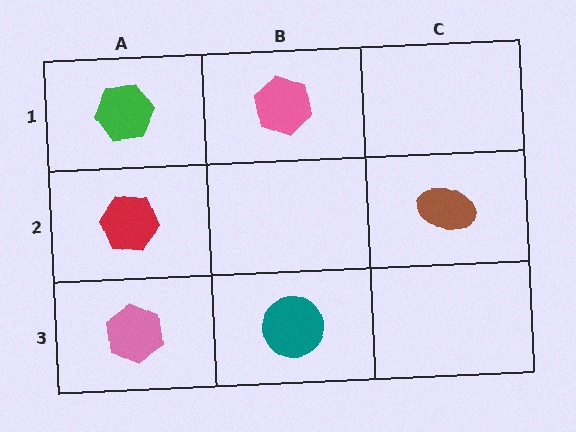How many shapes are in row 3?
2 shapes.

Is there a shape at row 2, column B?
No, that cell is empty.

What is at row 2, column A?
A red hexagon.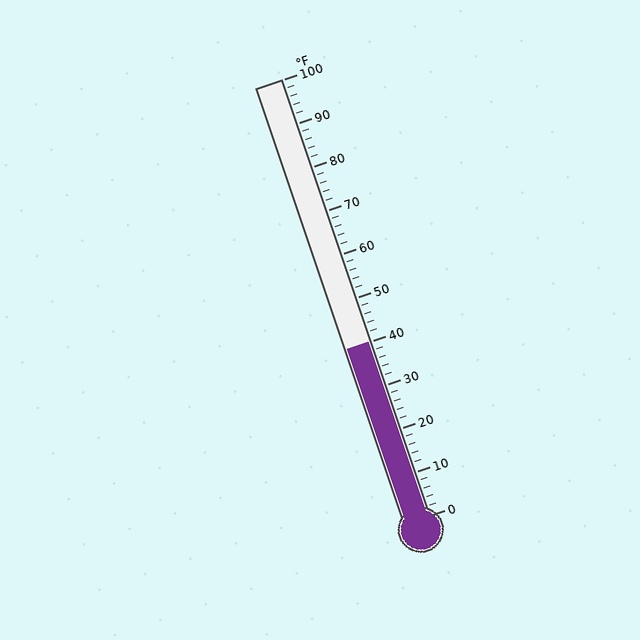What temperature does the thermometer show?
The thermometer shows approximately 40°F.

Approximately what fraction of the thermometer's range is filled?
The thermometer is filled to approximately 40% of its range.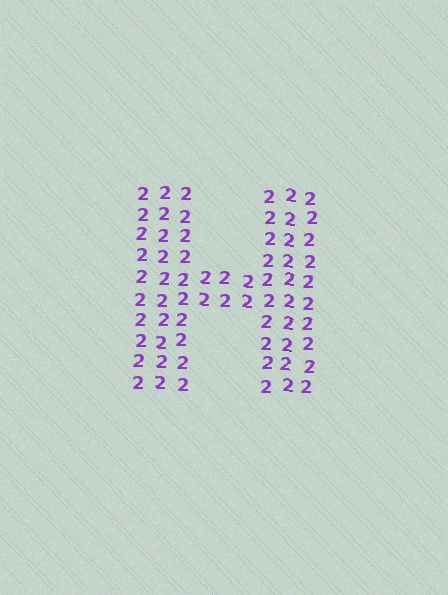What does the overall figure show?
The overall figure shows the letter H.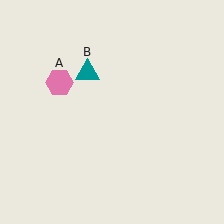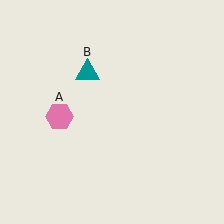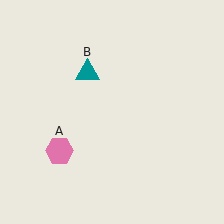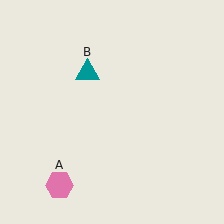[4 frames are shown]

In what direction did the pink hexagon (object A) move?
The pink hexagon (object A) moved down.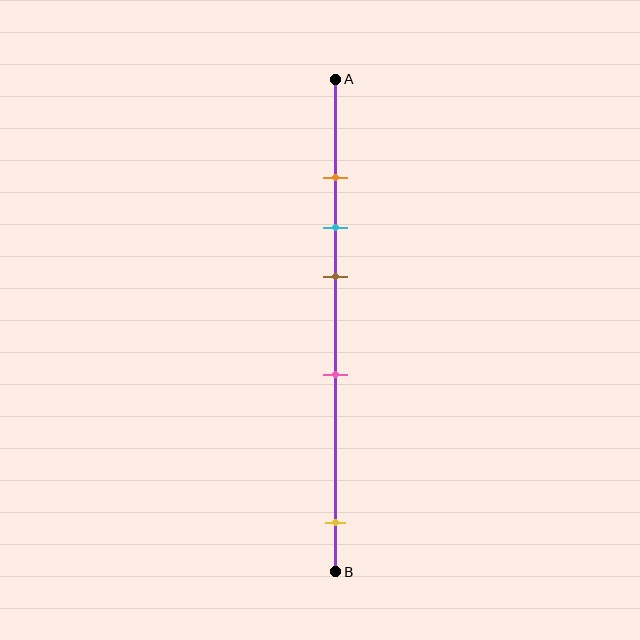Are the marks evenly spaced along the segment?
No, the marks are not evenly spaced.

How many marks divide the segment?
There are 5 marks dividing the segment.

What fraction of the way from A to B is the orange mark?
The orange mark is approximately 20% (0.2) of the way from A to B.